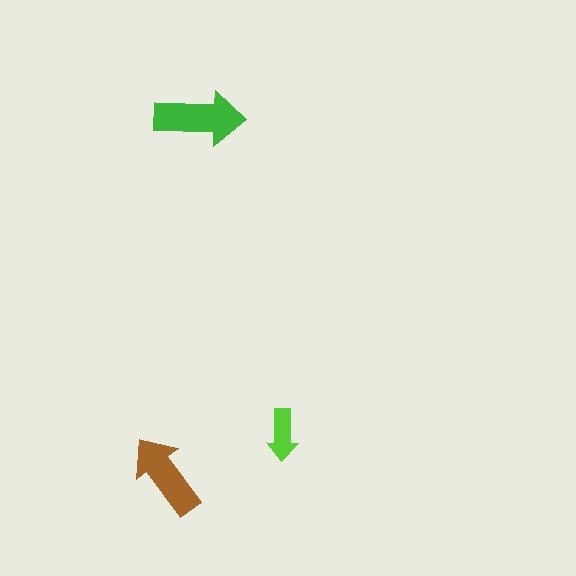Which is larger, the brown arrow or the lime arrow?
The brown one.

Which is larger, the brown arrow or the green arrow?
The green one.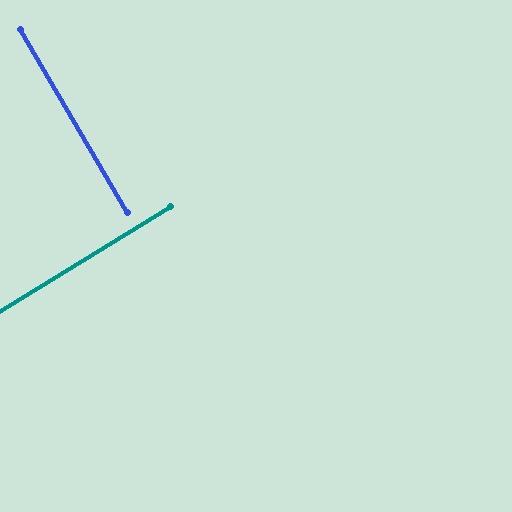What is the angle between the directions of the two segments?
Approximately 89 degrees.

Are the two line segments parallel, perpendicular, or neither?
Perpendicular — they meet at approximately 89°.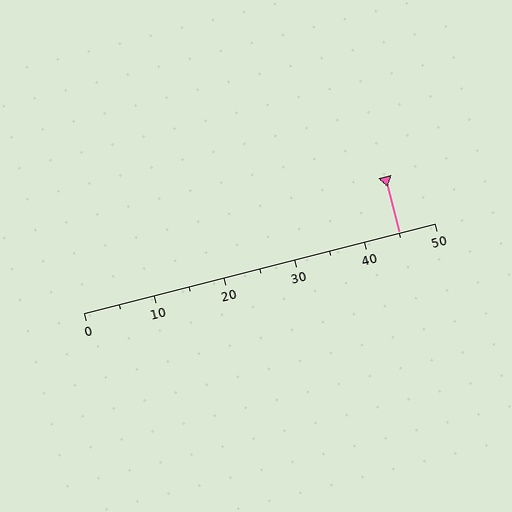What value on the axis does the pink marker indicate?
The marker indicates approximately 45.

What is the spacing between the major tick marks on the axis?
The major ticks are spaced 10 apart.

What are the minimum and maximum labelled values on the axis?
The axis runs from 0 to 50.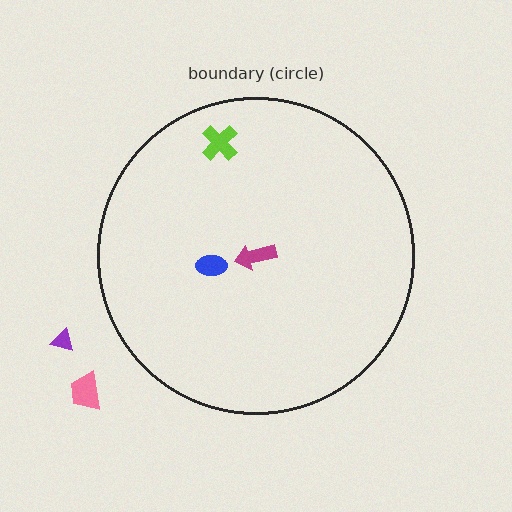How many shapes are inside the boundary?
3 inside, 2 outside.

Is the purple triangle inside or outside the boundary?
Outside.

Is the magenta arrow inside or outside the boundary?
Inside.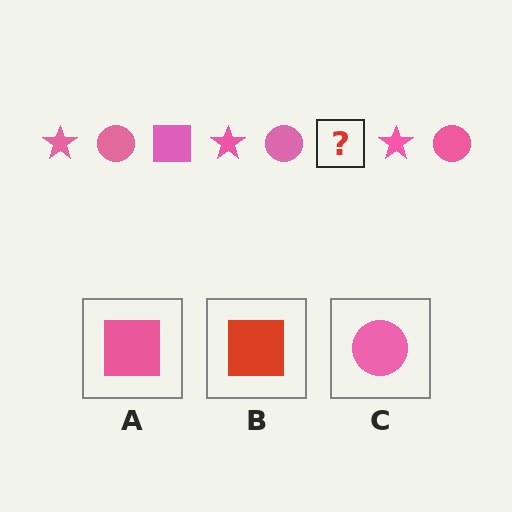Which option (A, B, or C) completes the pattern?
A.